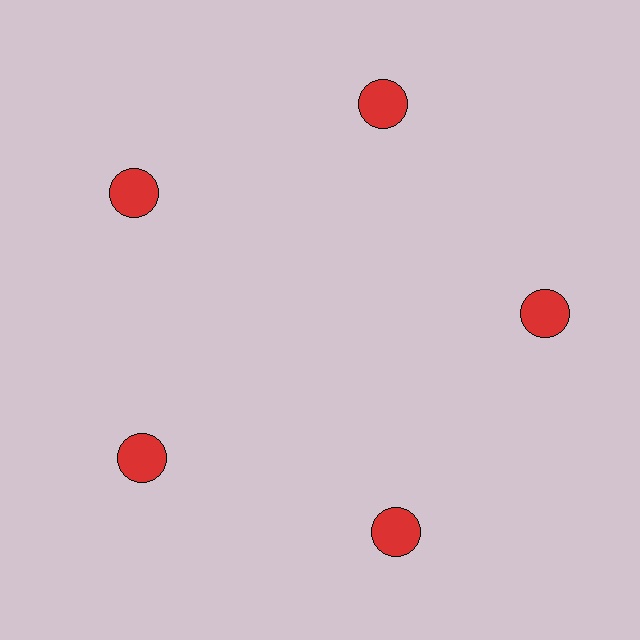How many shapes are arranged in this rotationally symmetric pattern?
There are 5 shapes, arranged in 5 groups of 1.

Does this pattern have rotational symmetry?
Yes, this pattern has 5-fold rotational symmetry. It looks the same after rotating 72 degrees around the center.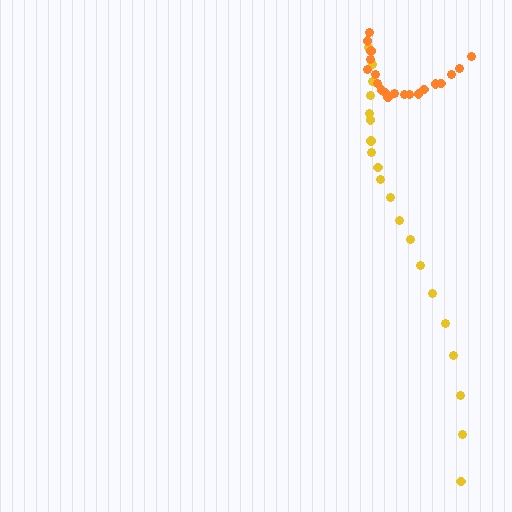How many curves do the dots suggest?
There are 2 distinct paths.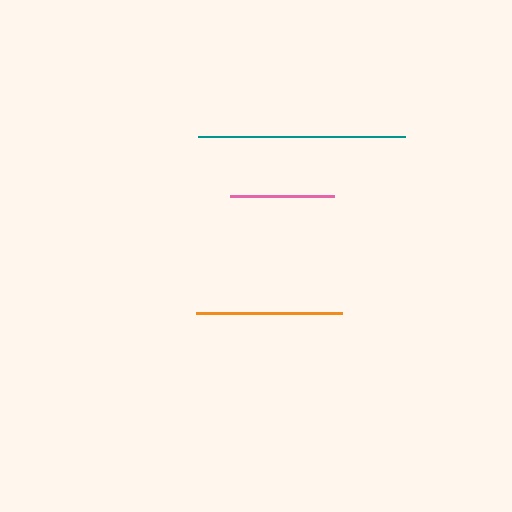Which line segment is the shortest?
The pink line is the shortest at approximately 104 pixels.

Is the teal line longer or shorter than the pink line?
The teal line is longer than the pink line.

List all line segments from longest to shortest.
From longest to shortest: teal, orange, pink.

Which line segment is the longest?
The teal line is the longest at approximately 207 pixels.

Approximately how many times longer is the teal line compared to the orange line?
The teal line is approximately 1.4 times the length of the orange line.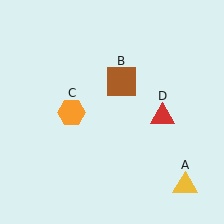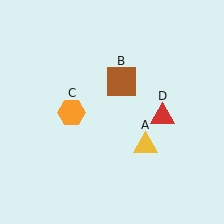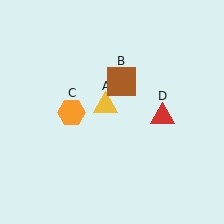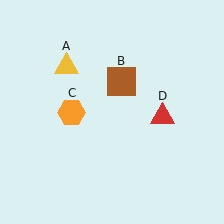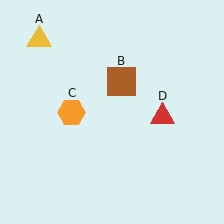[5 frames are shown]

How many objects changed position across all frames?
1 object changed position: yellow triangle (object A).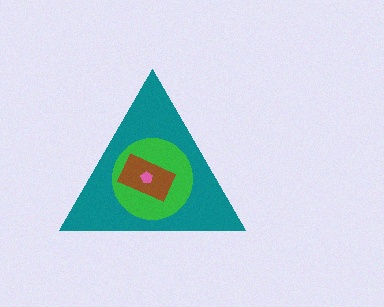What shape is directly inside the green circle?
The brown rectangle.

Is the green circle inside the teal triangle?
Yes.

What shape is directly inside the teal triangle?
The green circle.